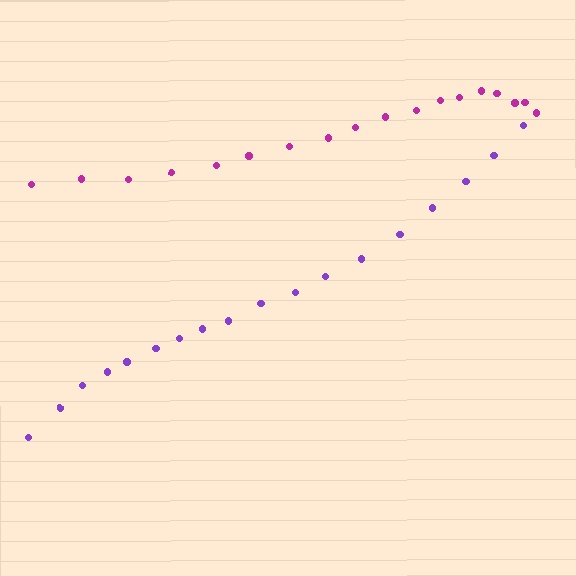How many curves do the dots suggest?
There are 2 distinct paths.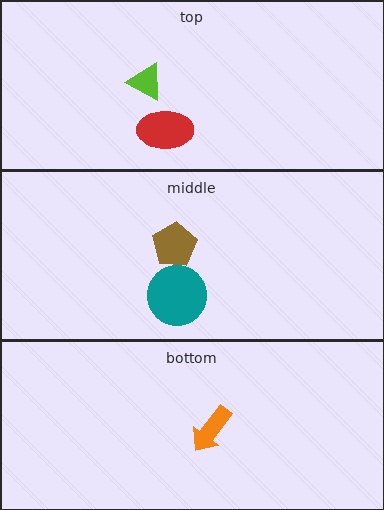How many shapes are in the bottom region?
1.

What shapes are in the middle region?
The brown pentagon, the teal circle.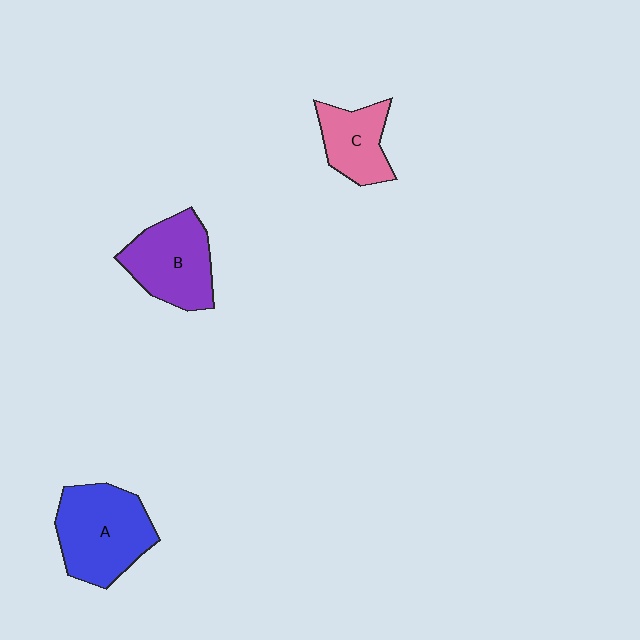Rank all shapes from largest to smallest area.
From largest to smallest: A (blue), B (purple), C (pink).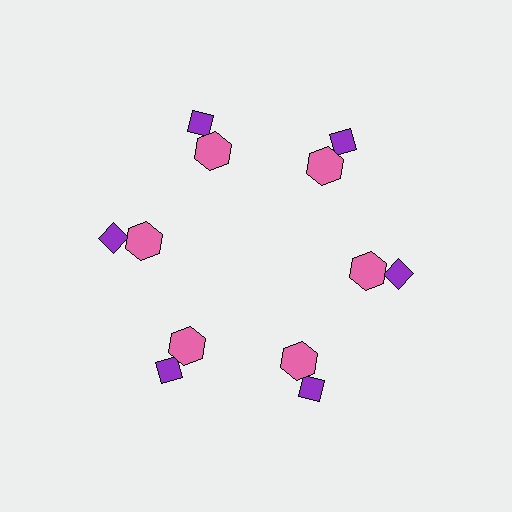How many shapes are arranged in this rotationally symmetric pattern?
There are 12 shapes, arranged in 6 groups of 2.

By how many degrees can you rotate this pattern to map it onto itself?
The pattern maps onto itself every 60 degrees of rotation.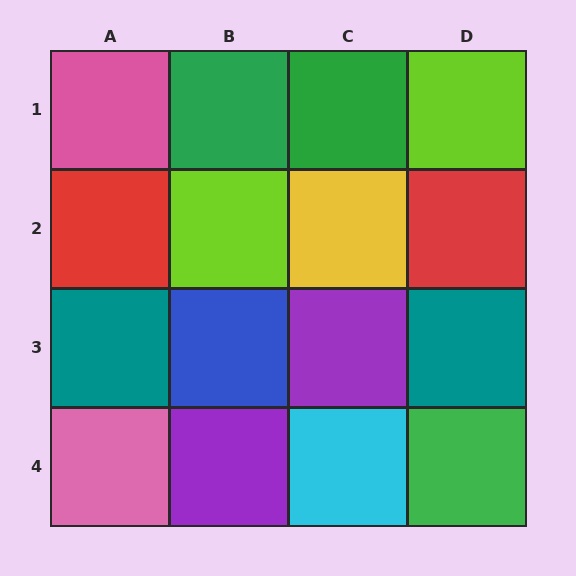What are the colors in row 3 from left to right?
Teal, blue, purple, teal.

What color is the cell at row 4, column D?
Green.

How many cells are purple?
2 cells are purple.